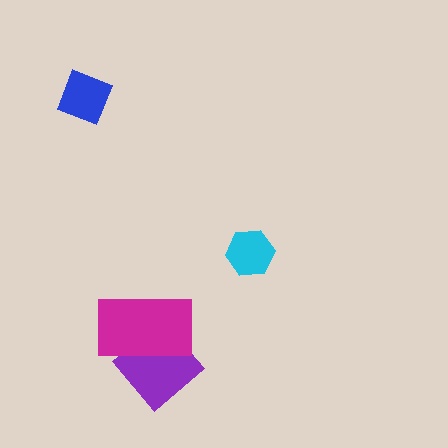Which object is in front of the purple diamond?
The magenta rectangle is in front of the purple diamond.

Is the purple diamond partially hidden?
Yes, it is partially covered by another shape.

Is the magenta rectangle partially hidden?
No, no other shape covers it.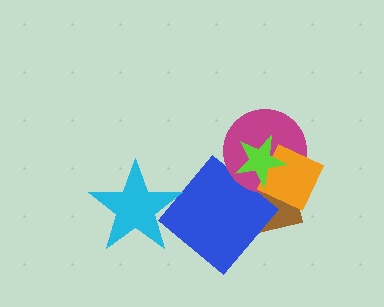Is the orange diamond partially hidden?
Yes, it is partially covered by another shape.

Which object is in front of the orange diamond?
The lime star is in front of the orange diamond.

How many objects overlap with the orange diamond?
3 objects overlap with the orange diamond.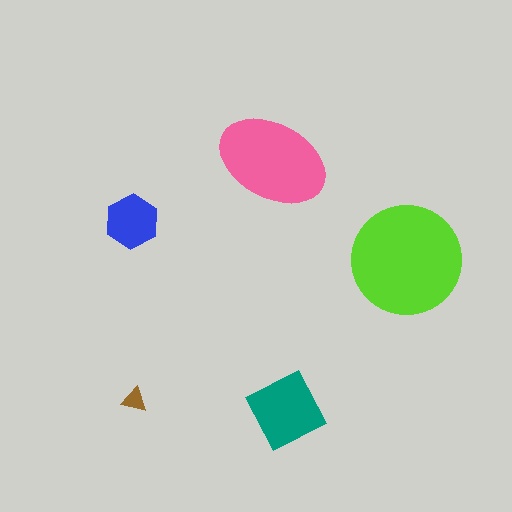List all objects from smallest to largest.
The brown triangle, the blue hexagon, the teal diamond, the pink ellipse, the lime circle.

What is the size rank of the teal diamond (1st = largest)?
3rd.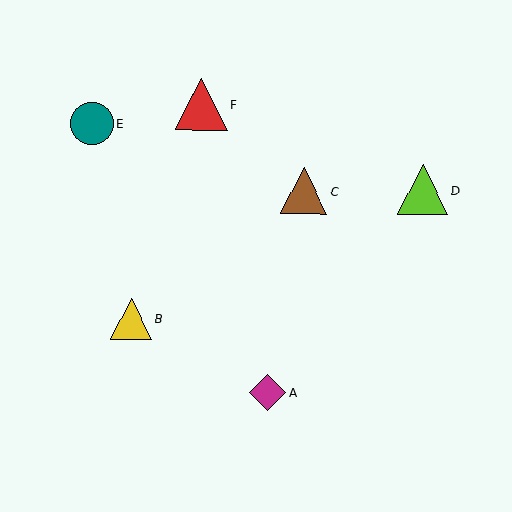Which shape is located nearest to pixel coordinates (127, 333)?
The yellow triangle (labeled B) at (131, 319) is nearest to that location.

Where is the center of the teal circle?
The center of the teal circle is at (92, 124).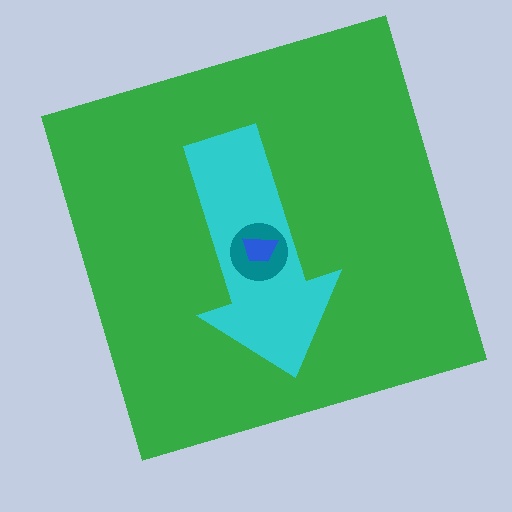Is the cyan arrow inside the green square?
Yes.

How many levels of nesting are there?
4.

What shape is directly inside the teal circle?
The blue trapezoid.